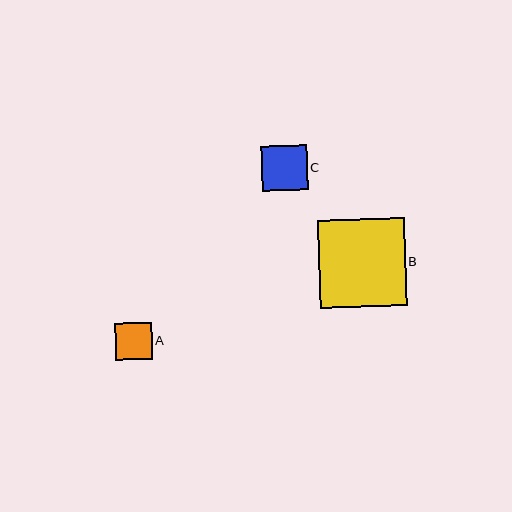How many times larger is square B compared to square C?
Square B is approximately 1.9 times the size of square C.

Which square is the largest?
Square B is the largest with a size of approximately 87 pixels.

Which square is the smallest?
Square A is the smallest with a size of approximately 36 pixels.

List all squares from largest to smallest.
From largest to smallest: B, C, A.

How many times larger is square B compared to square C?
Square B is approximately 1.9 times the size of square C.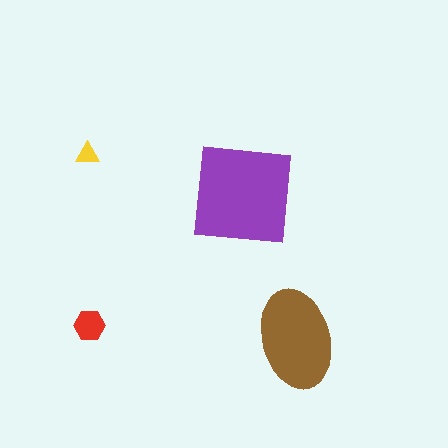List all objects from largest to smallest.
The purple square, the brown ellipse, the red hexagon, the yellow triangle.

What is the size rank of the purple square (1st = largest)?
1st.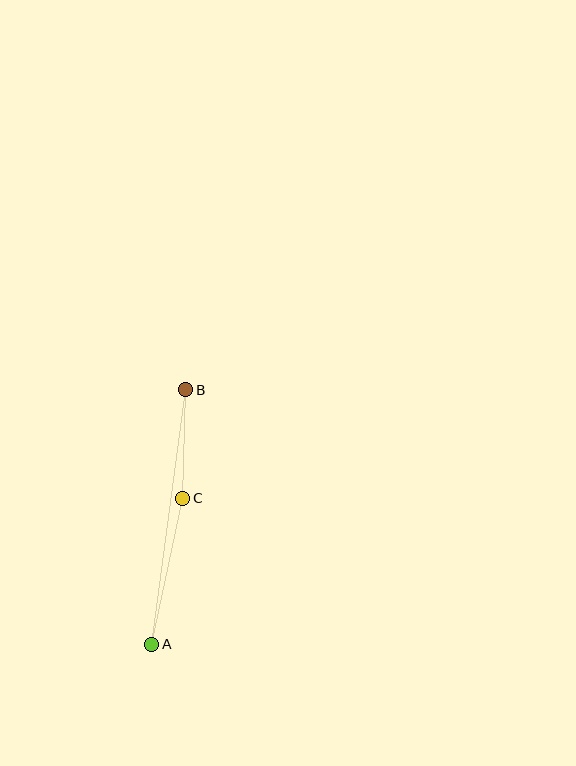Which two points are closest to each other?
Points B and C are closest to each other.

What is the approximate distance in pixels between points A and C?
The distance between A and C is approximately 149 pixels.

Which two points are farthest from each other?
Points A and B are farthest from each other.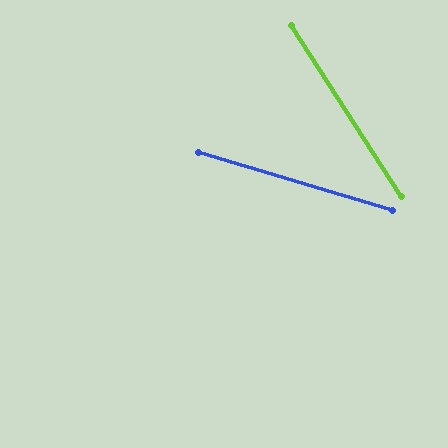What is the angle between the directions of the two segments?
Approximately 41 degrees.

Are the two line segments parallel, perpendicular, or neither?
Neither parallel nor perpendicular — they differ by about 41°.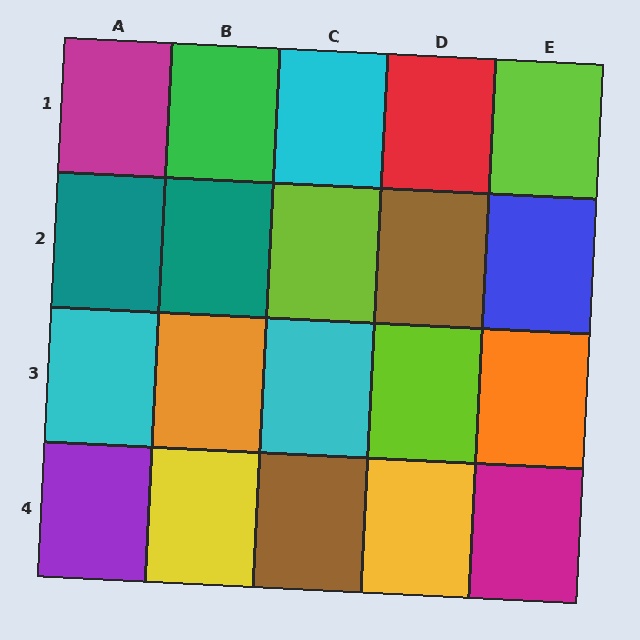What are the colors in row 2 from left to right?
Teal, teal, lime, brown, blue.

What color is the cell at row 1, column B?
Green.